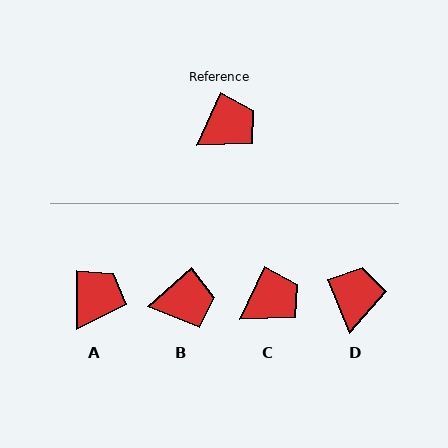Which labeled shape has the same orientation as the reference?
C.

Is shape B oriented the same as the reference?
No, it is off by about 24 degrees.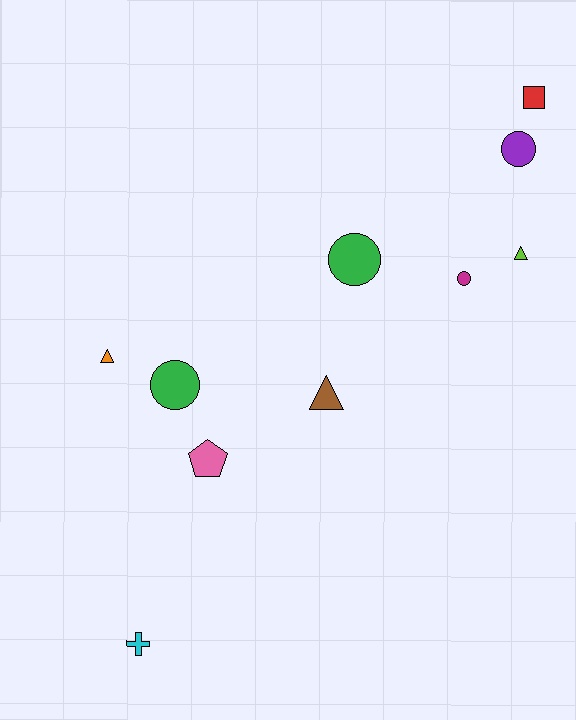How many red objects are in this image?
There is 1 red object.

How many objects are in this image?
There are 10 objects.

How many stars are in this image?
There are no stars.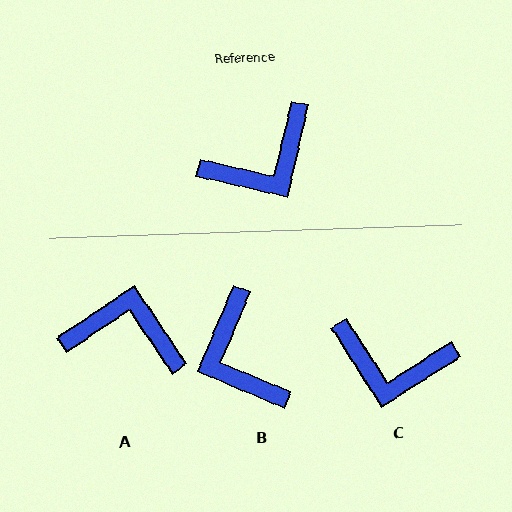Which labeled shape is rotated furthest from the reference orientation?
A, about 137 degrees away.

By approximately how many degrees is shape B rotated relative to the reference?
Approximately 100 degrees clockwise.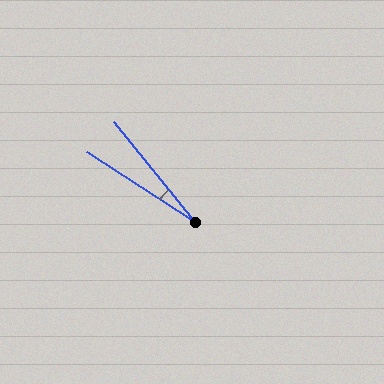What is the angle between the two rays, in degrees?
Approximately 18 degrees.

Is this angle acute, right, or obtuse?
It is acute.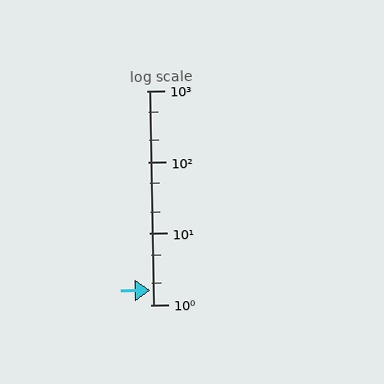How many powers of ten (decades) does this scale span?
The scale spans 3 decades, from 1 to 1000.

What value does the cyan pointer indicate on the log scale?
The pointer indicates approximately 1.6.